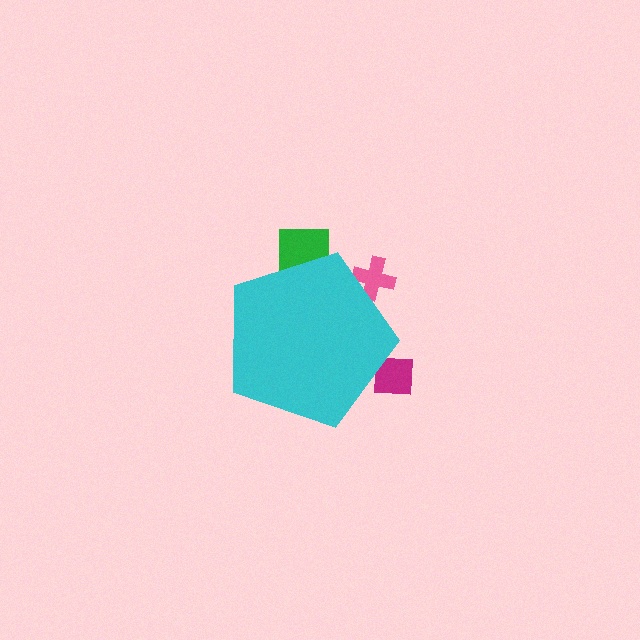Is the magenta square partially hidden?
Yes, the magenta square is partially hidden behind the cyan pentagon.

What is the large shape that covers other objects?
A cyan pentagon.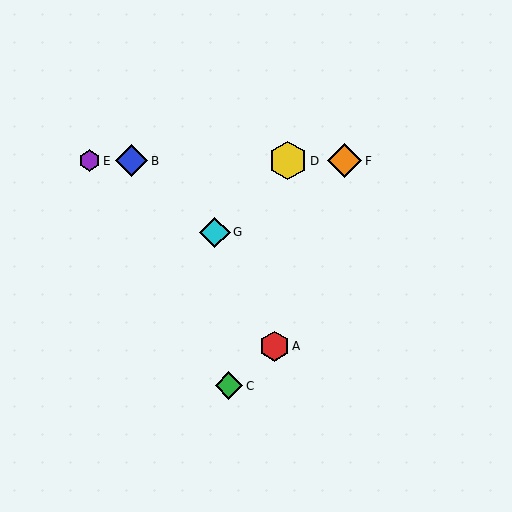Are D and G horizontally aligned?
No, D is at y≈161 and G is at y≈232.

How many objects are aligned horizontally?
4 objects (B, D, E, F) are aligned horizontally.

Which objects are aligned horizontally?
Objects B, D, E, F are aligned horizontally.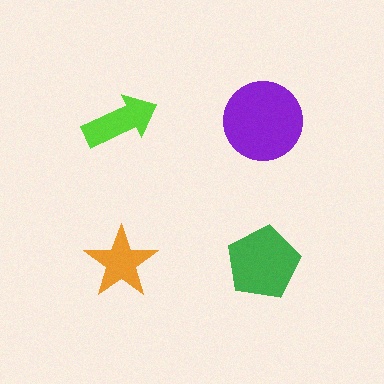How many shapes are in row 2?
2 shapes.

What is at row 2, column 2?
A green pentagon.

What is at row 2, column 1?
An orange star.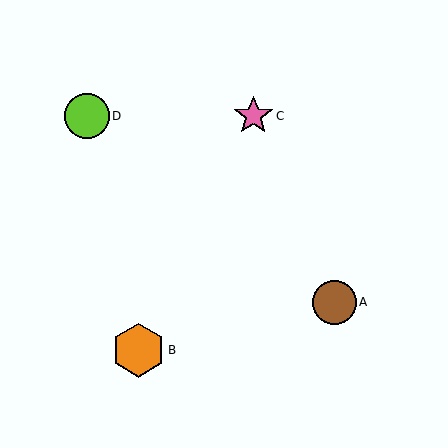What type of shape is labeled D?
Shape D is a lime circle.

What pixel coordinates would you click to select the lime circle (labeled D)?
Click at (87, 116) to select the lime circle D.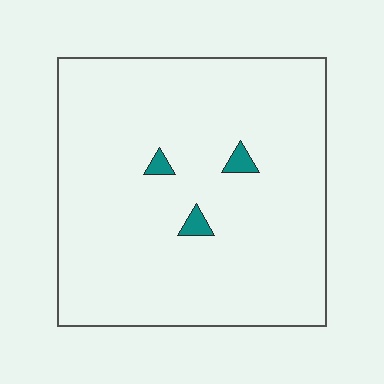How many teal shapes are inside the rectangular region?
3.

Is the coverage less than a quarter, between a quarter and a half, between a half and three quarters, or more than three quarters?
Less than a quarter.